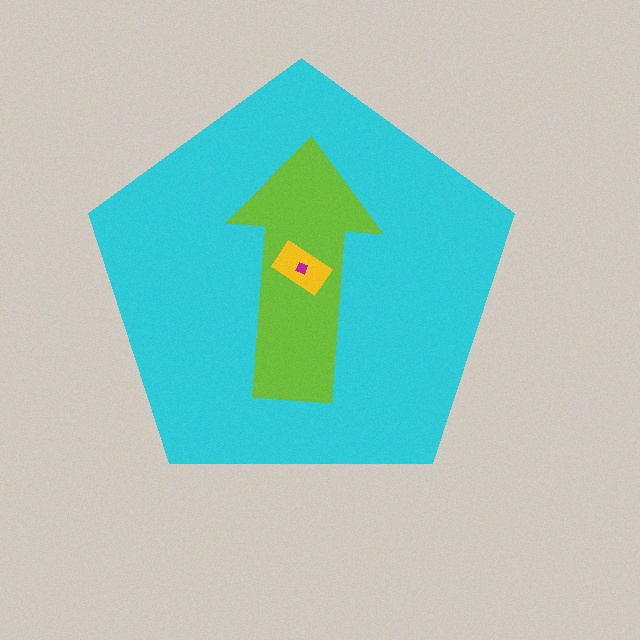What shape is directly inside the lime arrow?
The yellow rectangle.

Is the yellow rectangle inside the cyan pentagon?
Yes.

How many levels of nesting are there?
4.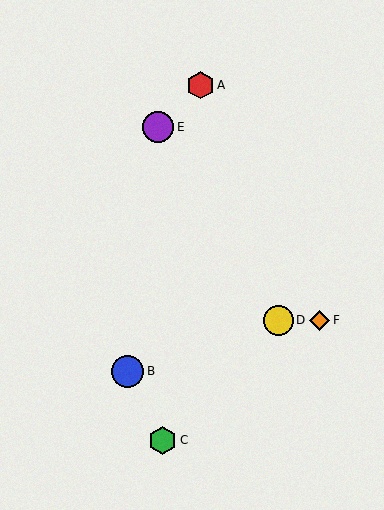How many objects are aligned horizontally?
2 objects (D, F) are aligned horizontally.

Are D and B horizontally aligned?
No, D is at y≈320 and B is at y≈371.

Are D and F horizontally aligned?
Yes, both are at y≈320.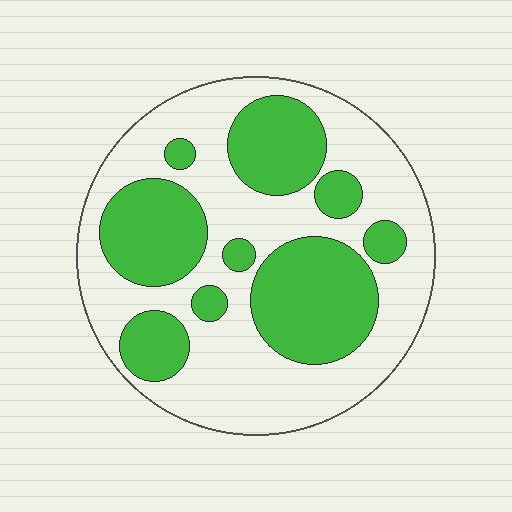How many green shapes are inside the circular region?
9.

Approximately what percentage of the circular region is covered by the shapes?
Approximately 40%.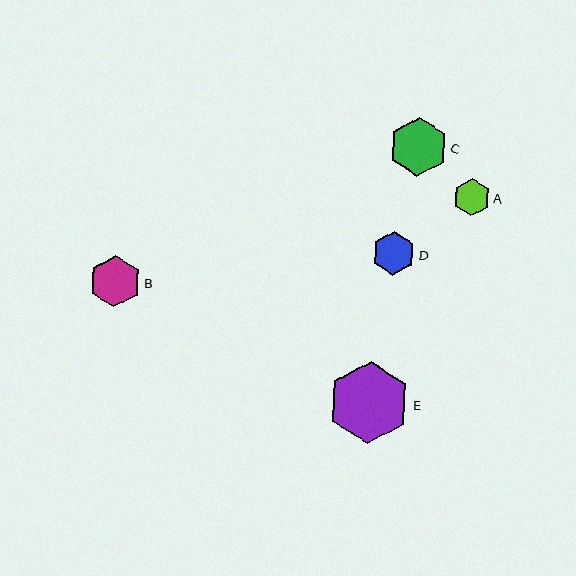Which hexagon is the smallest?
Hexagon A is the smallest with a size of approximately 37 pixels.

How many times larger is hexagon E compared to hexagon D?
Hexagon E is approximately 1.9 times the size of hexagon D.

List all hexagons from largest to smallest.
From largest to smallest: E, C, B, D, A.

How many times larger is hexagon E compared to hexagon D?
Hexagon E is approximately 1.9 times the size of hexagon D.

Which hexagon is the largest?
Hexagon E is the largest with a size of approximately 82 pixels.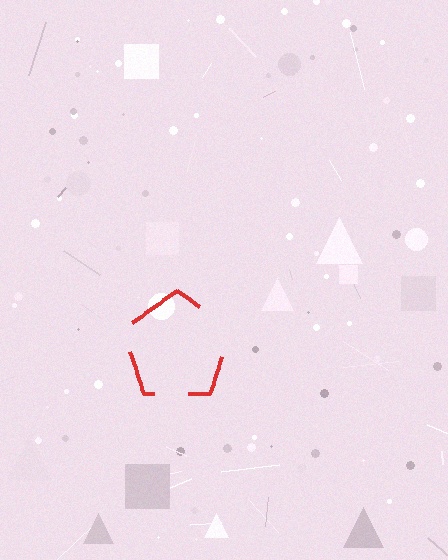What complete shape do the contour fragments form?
The contour fragments form a pentagon.